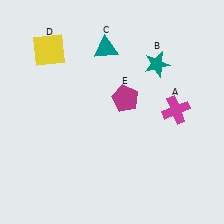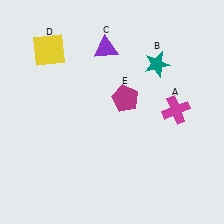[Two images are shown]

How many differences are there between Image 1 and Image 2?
There is 1 difference between the two images.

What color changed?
The triangle (C) changed from teal in Image 1 to purple in Image 2.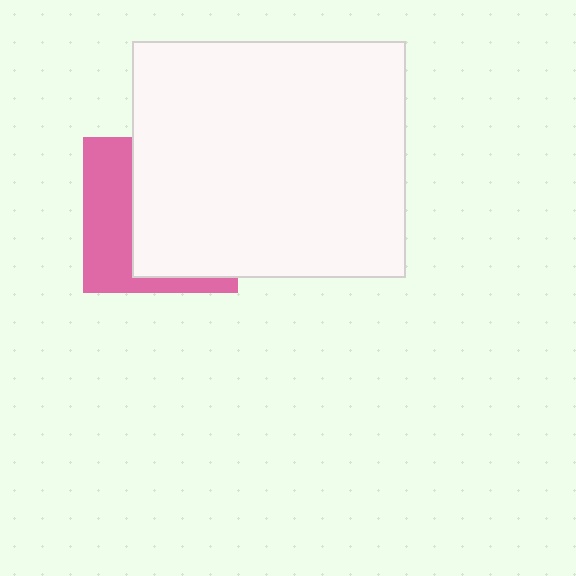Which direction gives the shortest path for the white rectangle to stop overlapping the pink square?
Moving right gives the shortest separation.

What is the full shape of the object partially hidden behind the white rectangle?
The partially hidden object is a pink square.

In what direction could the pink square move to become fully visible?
The pink square could move left. That would shift it out from behind the white rectangle entirely.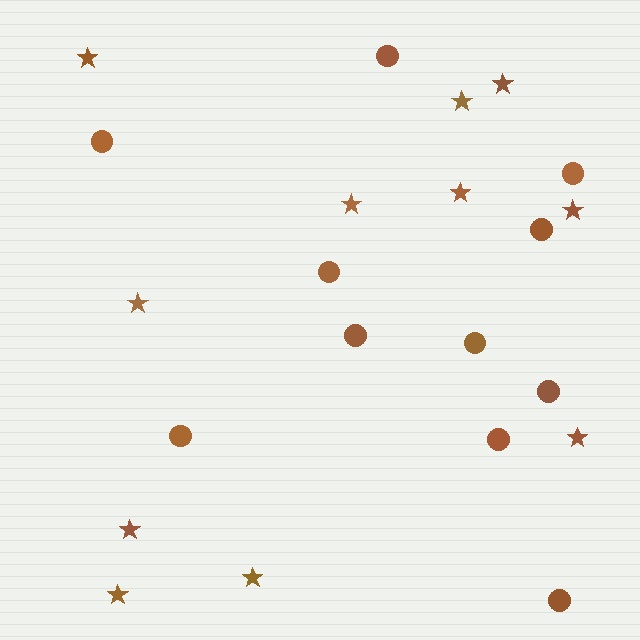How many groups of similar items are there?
There are 2 groups: one group of stars (11) and one group of circles (11).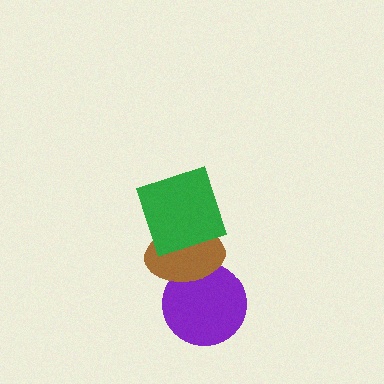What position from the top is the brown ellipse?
The brown ellipse is 2nd from the top.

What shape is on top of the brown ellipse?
The green square is on top of the brown ellipse.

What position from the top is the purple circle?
The purple circle is 3rd from the top.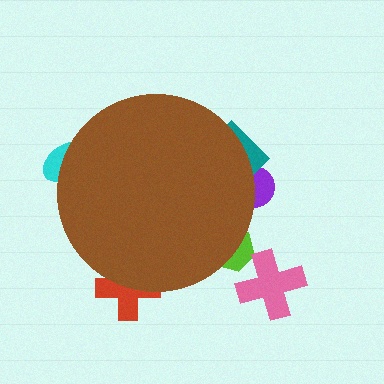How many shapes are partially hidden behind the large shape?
5 shapes are partially hidden.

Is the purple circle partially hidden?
Yes, the purple circle is partially hidden behind the brown circle.